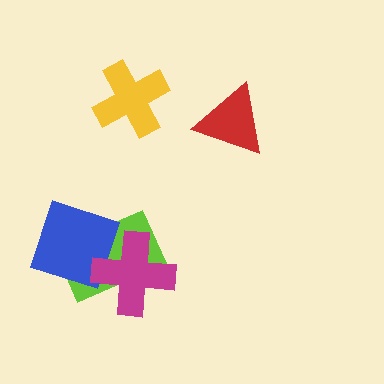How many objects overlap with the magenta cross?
2 objects overlap with the magenta cross.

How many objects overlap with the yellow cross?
0 objects overlap with the yellow cross.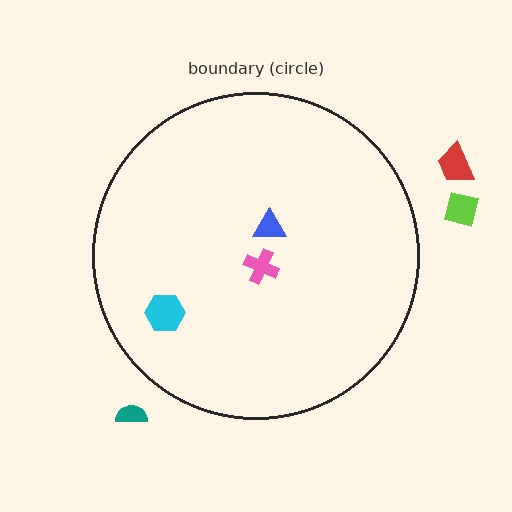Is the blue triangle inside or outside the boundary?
Inside.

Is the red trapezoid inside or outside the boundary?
Outside.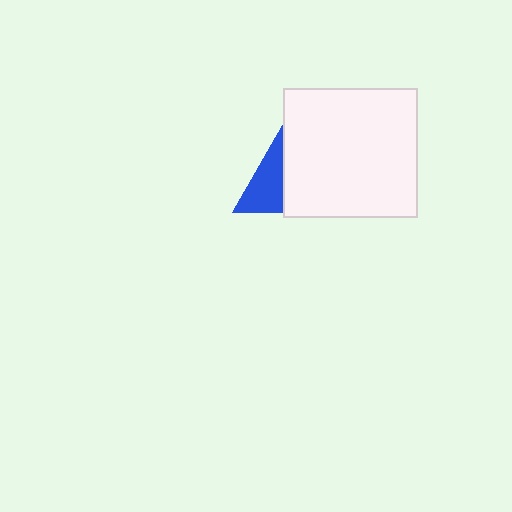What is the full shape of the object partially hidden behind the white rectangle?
The partially hidden object is a blue triangle.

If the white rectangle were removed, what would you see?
You would see the complete blue triangle.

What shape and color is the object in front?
The object in front is a white rectangle.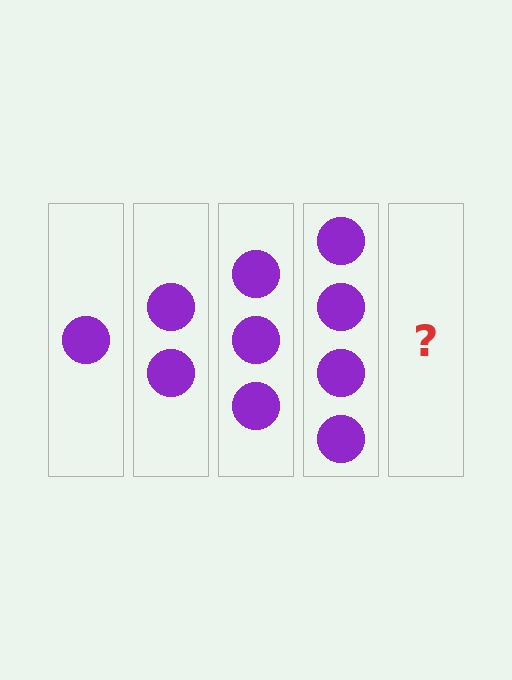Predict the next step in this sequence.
The next step is 5 circles.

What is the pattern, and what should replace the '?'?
The pattern is that each step adds one more circle. The '?' should be 5 circles.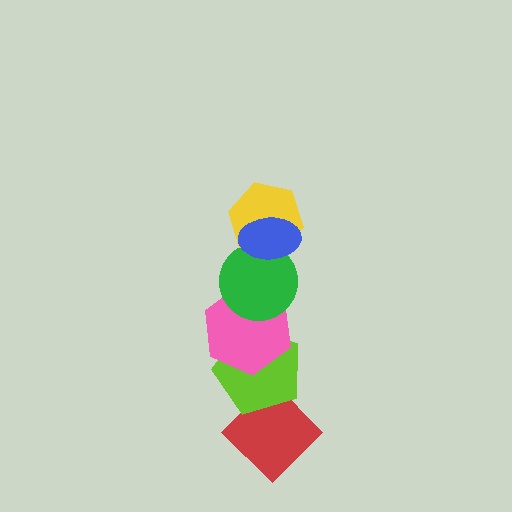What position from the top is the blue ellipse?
The blue ellipse is 1st from the top.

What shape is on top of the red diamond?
The lime pentagon is on top of the red diamond.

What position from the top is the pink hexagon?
The pink hexagon is 4th from the top.